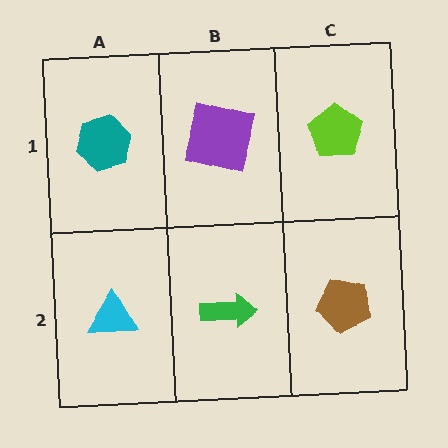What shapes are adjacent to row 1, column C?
A brown pentagon (row 2, column C), a purple square (row 1, column B).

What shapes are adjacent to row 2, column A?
A teal hexagon (row 1, column A), a green arrow (row 2, column B).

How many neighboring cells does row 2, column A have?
2.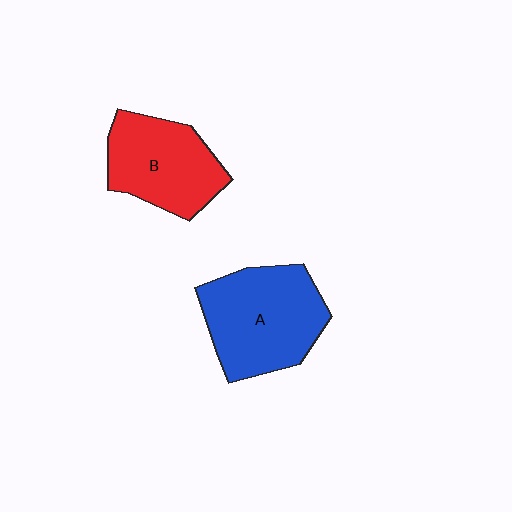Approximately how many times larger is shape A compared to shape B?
Approximately 1.2 times.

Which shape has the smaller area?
Shape B (red).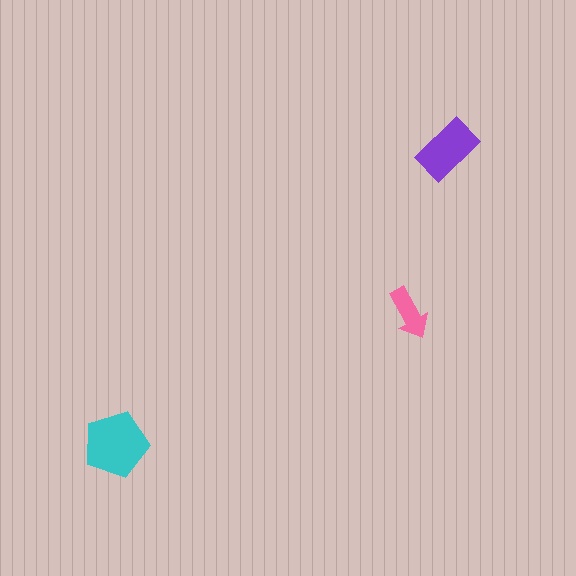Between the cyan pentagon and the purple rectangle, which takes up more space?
The cyan pentagon.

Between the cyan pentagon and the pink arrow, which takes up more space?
The cyan pentagon.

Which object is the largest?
The cyan pentagon.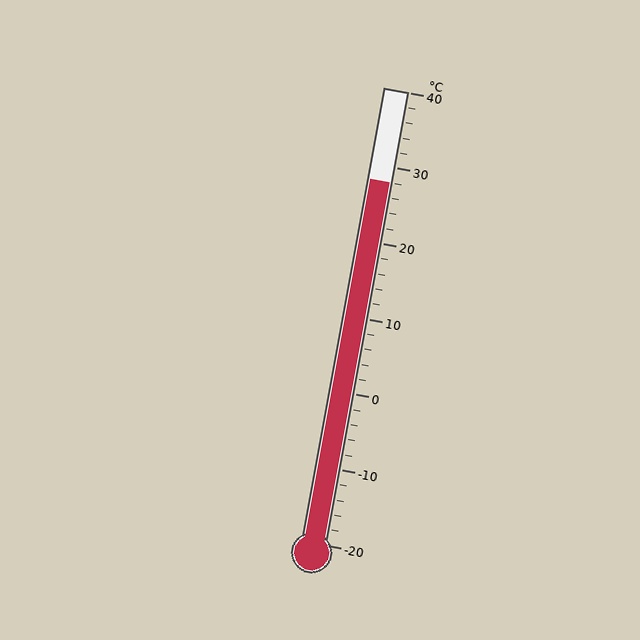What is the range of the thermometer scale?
The thermometer scale ranges from -20°C to 40°C.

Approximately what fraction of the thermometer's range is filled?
The thermometer is filled to approximately 80% of its range.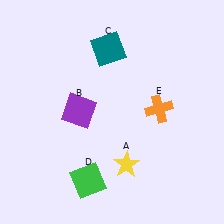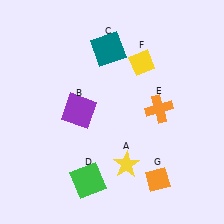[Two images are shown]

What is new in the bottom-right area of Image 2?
An orange diamond (G) was added in the bottom-right area of Image 2.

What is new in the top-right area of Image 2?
A yellow diamond (F) was added in the top-right area of Image 2.